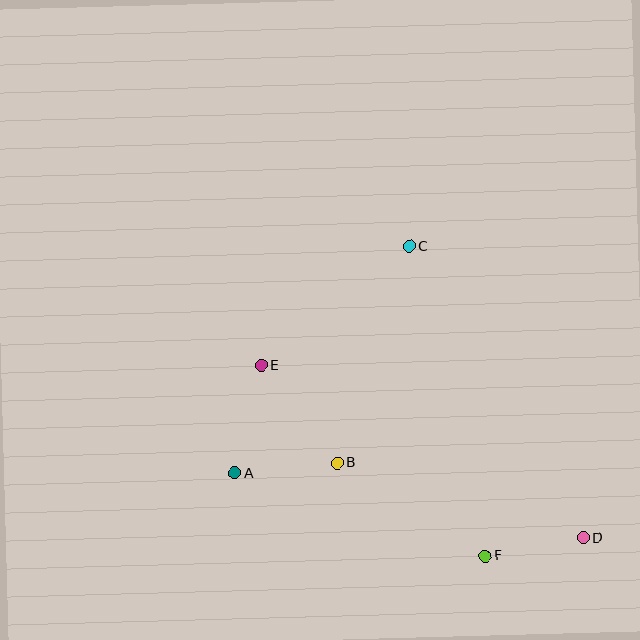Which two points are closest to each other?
Points D and F are closest to each other.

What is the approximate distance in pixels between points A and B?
The distance between A and B is approximately 103 pixels.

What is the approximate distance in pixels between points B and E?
The distance between B and E is approximately 123 pixels.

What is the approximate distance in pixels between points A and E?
The distance between A and E is approximately 111 pixels.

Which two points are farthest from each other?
Points D and E are farthest from each other.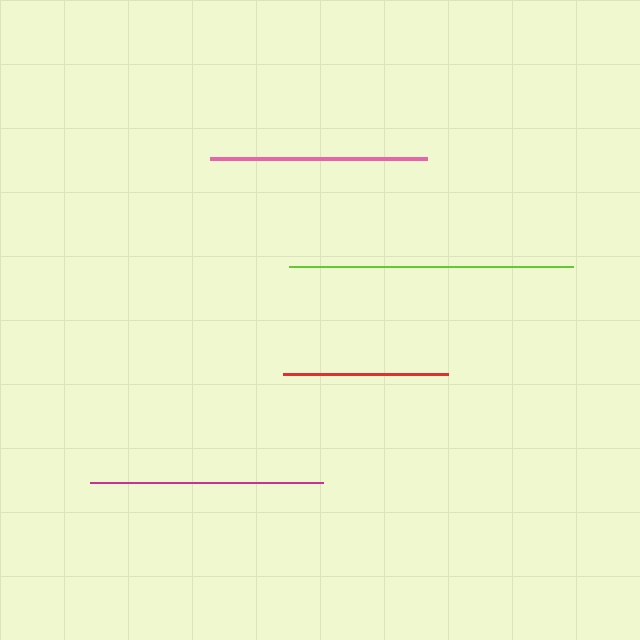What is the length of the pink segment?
The pink segment is approximately 217 pixels long.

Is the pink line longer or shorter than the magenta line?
The magenta line is longer than the pink line.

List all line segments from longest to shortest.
From longest to shortest: lime, magenta, pink, red.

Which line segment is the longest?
The lime line is the longest at approximately 284 pixels.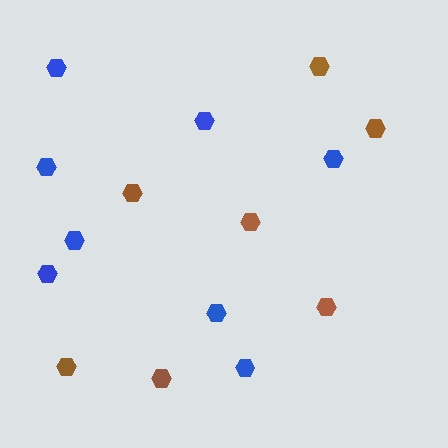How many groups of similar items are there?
There are 2 groups: one group of blue hexagons (8) and one group of brown hexagons (7).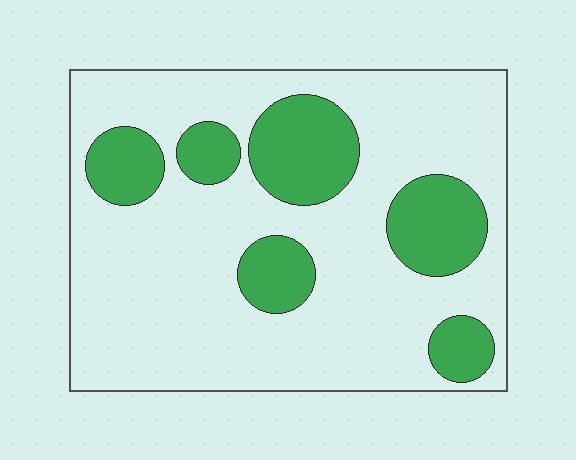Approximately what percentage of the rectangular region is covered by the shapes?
Approximately 25%.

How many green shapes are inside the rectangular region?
6.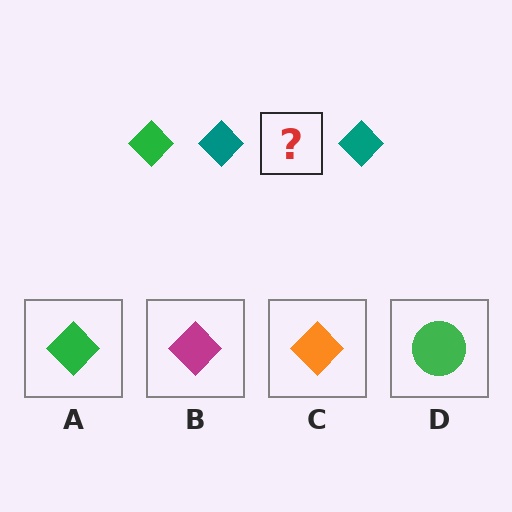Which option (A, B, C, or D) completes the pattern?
A.